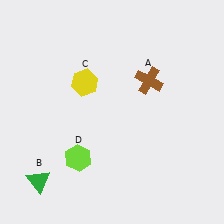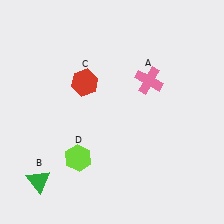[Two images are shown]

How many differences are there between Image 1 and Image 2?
There are 2 differences between the two images.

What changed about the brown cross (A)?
In Image 1, A is brown. In Image 2, it changed to pink.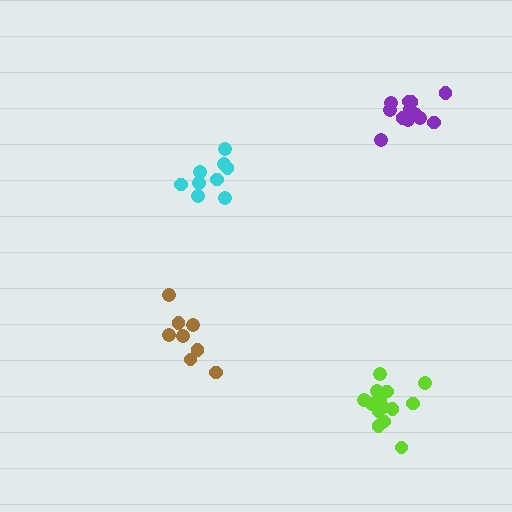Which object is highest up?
The purple cluster is topmost.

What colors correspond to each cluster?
The clusters are colored: purple, lime, cyan, brown.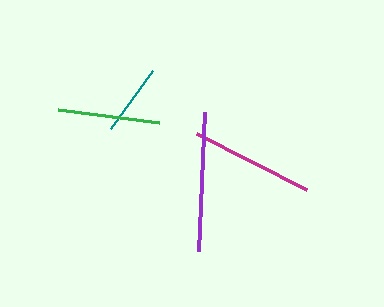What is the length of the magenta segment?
The magenta segment is approximately 124 pixels long.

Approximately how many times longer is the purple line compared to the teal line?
The purple line is approximately 2.0 times the length of the teal line.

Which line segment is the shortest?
The teal line is the shortest at approximately 71 pixels.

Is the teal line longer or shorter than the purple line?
The purple line is longer than the teal line.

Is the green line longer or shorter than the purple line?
The purple line is longer than the green line.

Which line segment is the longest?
The purple line is the longest at approximately 139 pixels.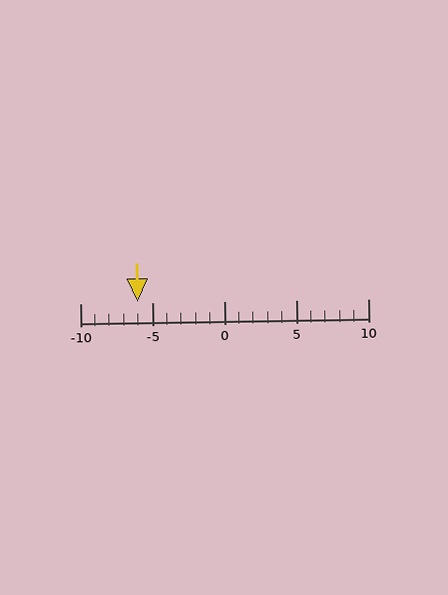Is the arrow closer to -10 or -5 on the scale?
The arrow is closer to -5.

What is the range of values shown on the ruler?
The ruler shows values from -10 to 10.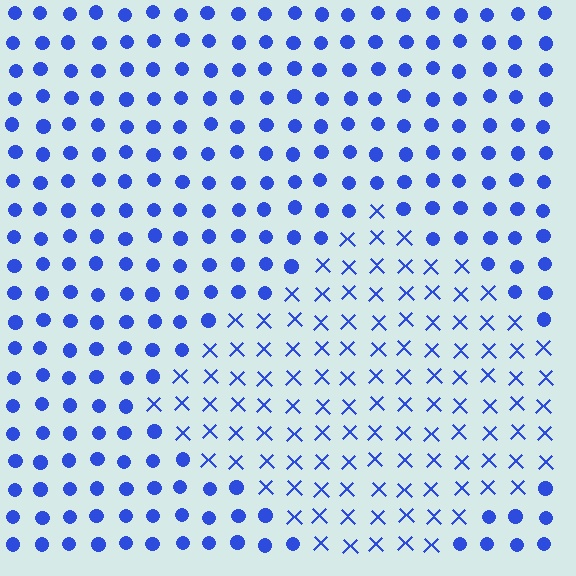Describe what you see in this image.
The image is filled with small blue elements arranged in a uniform grid. A diamond-shaped region contains X marks, while the surrounding area contains circles. The boundary is defined purely by the change in element shape.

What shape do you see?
I see a diamond.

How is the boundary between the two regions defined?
The boundary is defined by a change in element shape: X marks inside vs. circles outside. All elements share the same color and spacing.